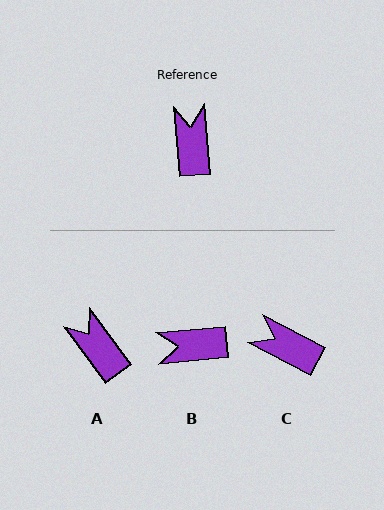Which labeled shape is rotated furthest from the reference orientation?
B, about 90 degrees away.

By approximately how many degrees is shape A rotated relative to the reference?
Approximately 31 degrees counter-clockwise.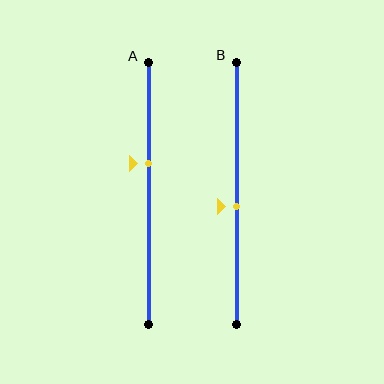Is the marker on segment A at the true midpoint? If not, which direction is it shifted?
No, the marker on segment A is shifted upward by about 12% of the segment length.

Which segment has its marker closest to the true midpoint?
Segment B has its marker closest to the true midpoint.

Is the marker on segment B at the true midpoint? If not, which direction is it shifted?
No, the marker on segment B is shifted downward by about 5% of the segment length.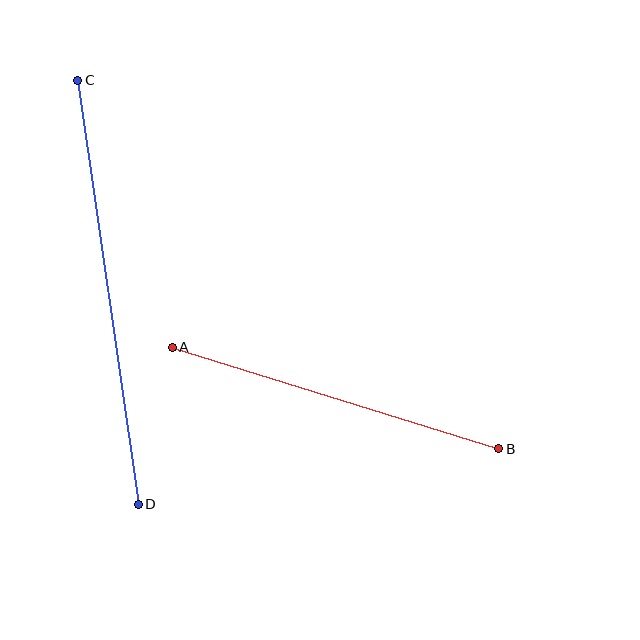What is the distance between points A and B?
The distance is approximately 342 pixels.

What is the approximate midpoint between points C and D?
The midpoint is at approximately (108, 292) pixels.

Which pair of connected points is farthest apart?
Points C and D are farthest apart.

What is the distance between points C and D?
The distance is approximately 428 pixels.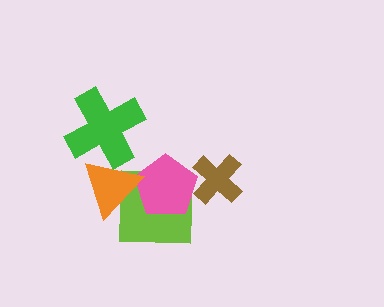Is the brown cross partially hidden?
No, no other shape covers it.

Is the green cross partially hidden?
Yes, it is partially covered by another shape.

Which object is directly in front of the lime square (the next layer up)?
The pink pentagon is directly in front of the lime square.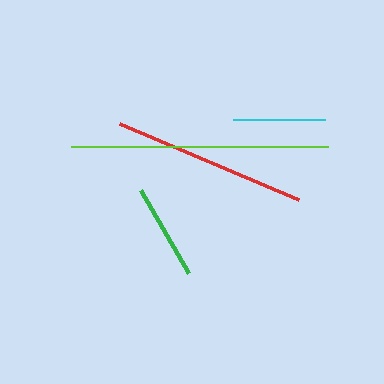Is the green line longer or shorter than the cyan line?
The green line is longer than the cyan line.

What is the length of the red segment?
The red segment is approximately 195 pixels long.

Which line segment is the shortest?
The cyan line is the shortest at approximately 92 pixels.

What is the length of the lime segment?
The lime segment is approximately 257 pixels long.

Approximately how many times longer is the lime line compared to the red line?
The lime line is approximately 1.3 times the length of the red line.